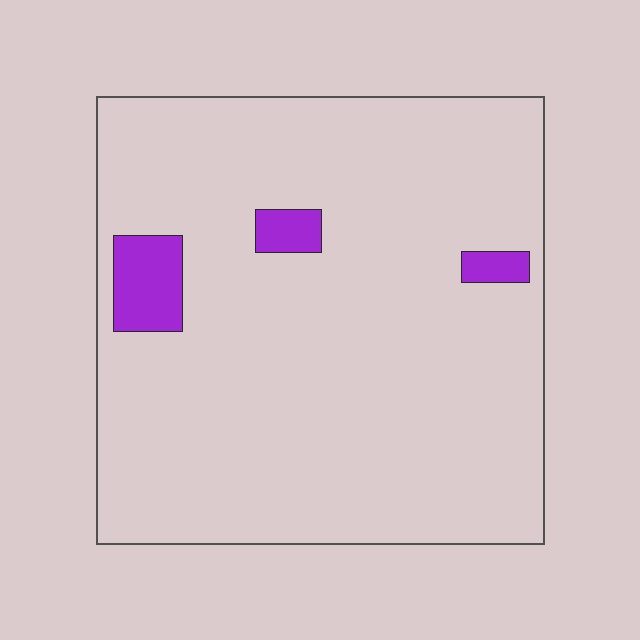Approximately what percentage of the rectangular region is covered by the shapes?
Approximately 5%.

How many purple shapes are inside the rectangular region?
3.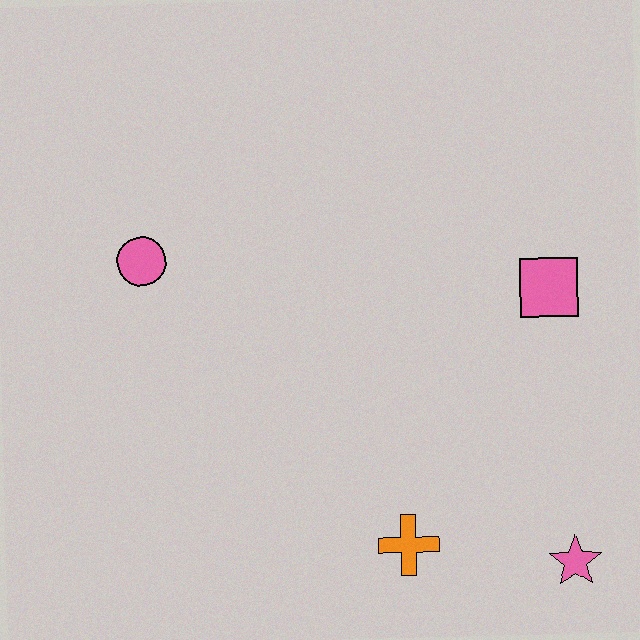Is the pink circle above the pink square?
Yes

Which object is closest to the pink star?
The orange cross is closest to the pink star.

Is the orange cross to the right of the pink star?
No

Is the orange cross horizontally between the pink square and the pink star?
No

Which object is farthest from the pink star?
The pink circle is farthest from the pink star.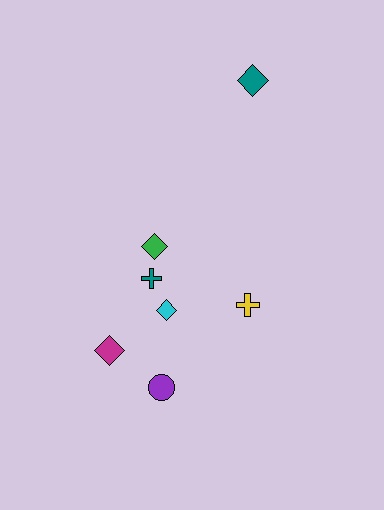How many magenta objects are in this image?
There is 1 magenta object.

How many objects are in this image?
There are 7 objects.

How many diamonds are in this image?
There are 4 diamonds.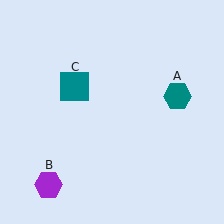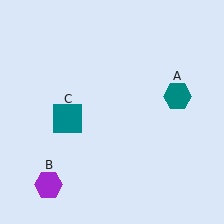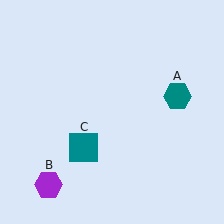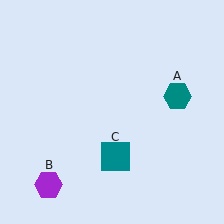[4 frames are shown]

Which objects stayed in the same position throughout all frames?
Teal hexagon (object A) and purple hexagon (object B) remained stationary.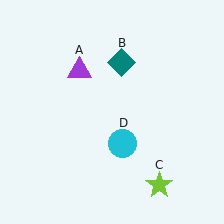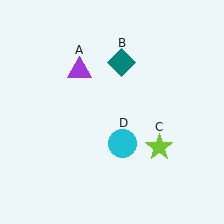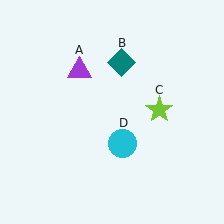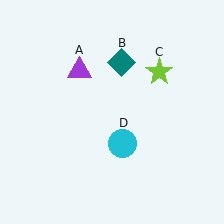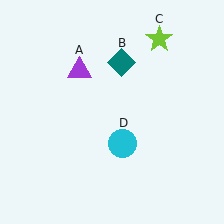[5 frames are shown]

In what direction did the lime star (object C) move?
The lime star (object C) moved up.